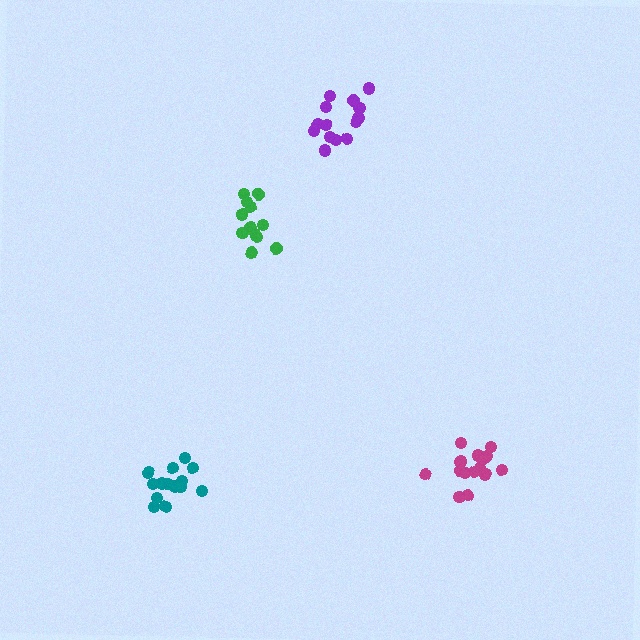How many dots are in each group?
Group 1: 18 dots, Group 2: 13 dots, Group 3: 14 dots, Group 4: 14 dots (59 total).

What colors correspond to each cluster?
The clusters are colored: magenta, green, purple, teal.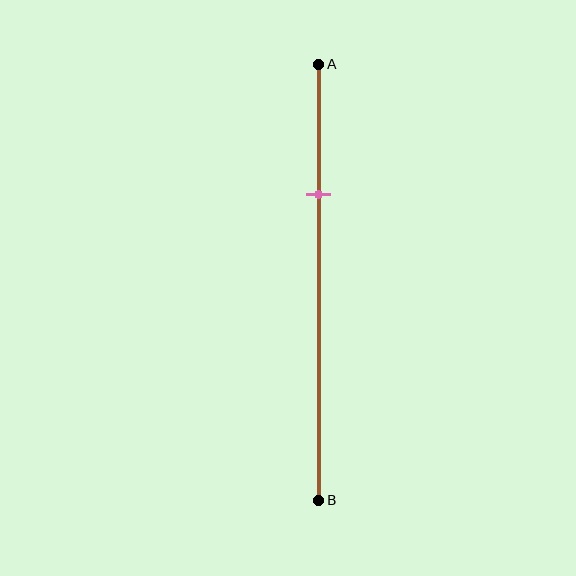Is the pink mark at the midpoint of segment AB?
No, the mark is at about 30% from A, not at the 50% midpoint.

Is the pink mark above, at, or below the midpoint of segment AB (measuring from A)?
The pink mark is above the midpoint of segment AB.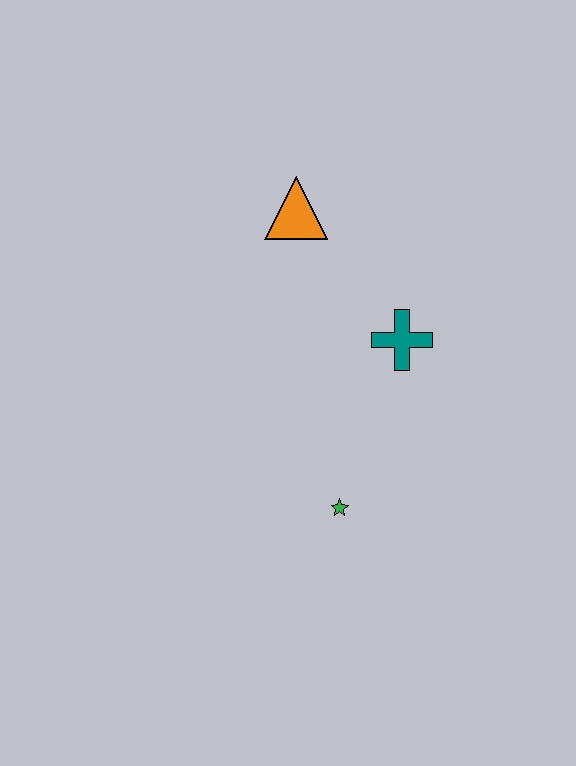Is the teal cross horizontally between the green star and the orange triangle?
No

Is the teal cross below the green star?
No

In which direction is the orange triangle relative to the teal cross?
The orange triangle is above the teal cross.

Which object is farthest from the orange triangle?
The green star is farthest from the orange triangle.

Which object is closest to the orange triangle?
The teal cross is closest to the orange triangle.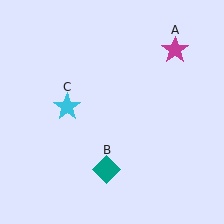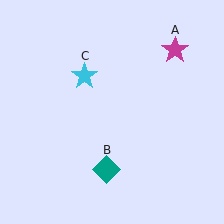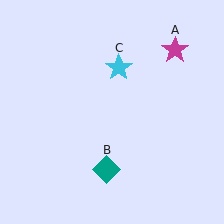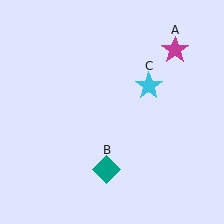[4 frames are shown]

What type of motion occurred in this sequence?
The cyan star (object C) rotated clockwise around the center of the scene.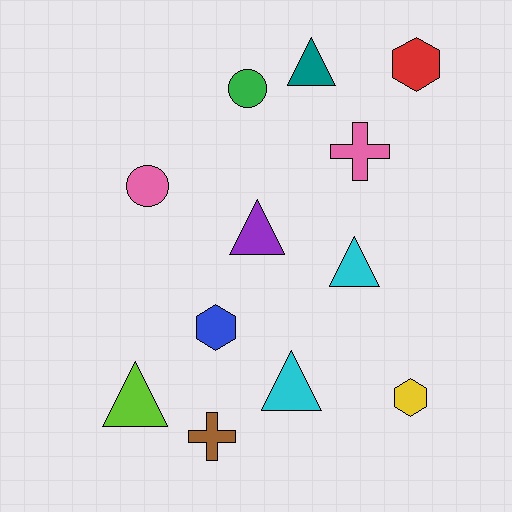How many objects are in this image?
There are 12 objects.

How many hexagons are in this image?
There are 3 hexagons.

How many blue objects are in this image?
There is 1 blue object.